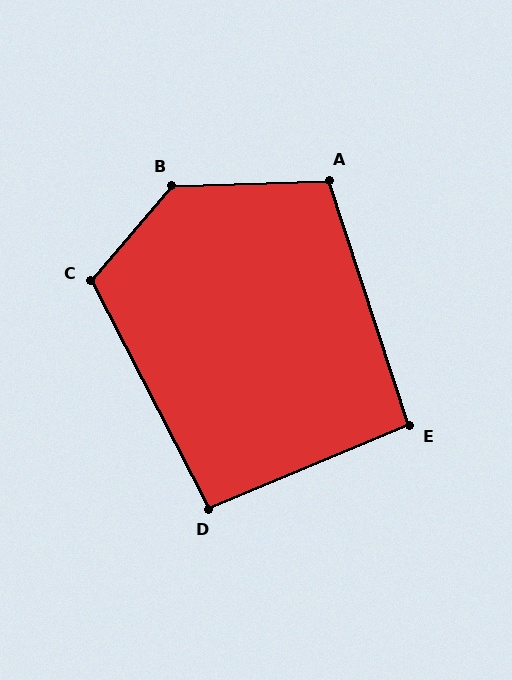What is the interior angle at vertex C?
Approximately 112 degrees (obtuse).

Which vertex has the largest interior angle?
B, at approximately 132 degrees.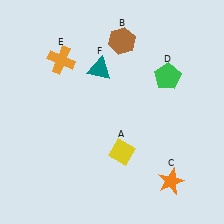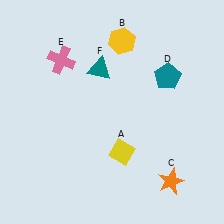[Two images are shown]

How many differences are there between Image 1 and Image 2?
There are 3 differences between the two images.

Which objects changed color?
B changed from brown to yellow. D changed from green to teal. E changed from orange to pink.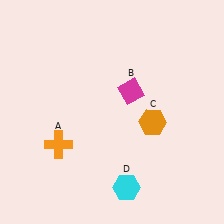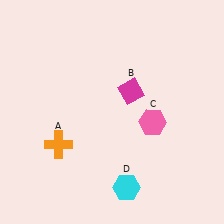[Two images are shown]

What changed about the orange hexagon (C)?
In Image 1, C is orange. In Image 2, it changed to pink.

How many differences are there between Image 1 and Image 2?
There is 1 difference between the two images.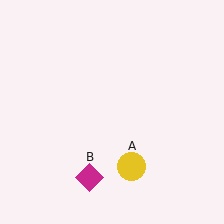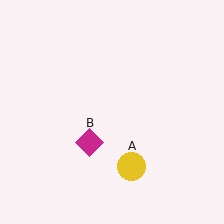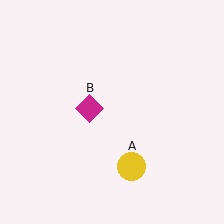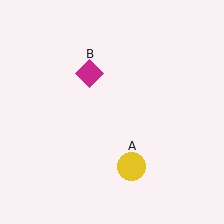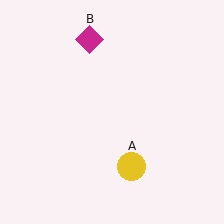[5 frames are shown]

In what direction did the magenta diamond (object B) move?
The magenta diamond (object B) moved up.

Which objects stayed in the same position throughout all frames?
Yellow circle (object A) remained stationary.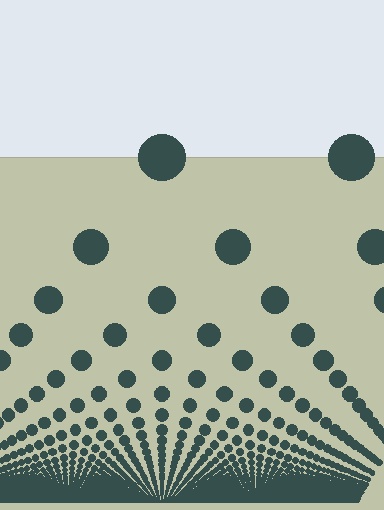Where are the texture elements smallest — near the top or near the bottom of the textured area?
Near the bottom.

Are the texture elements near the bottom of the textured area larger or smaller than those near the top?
Smaller. The gradient is inverted — elements near the bottom are smaller and denser.